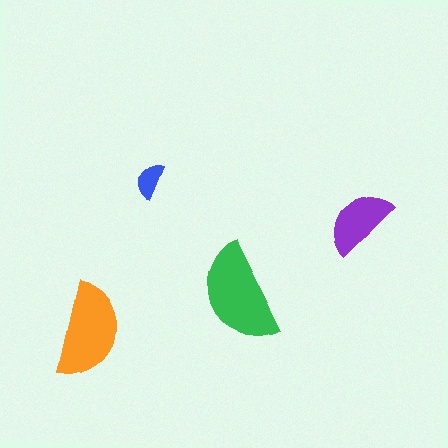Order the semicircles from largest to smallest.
the green one, the orange one, the purple one, the blue one.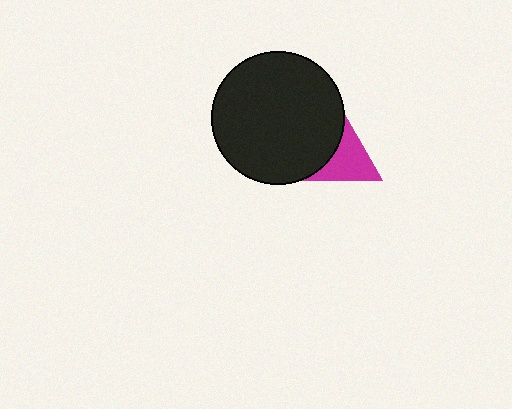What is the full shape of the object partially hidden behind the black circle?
The partially hidden object is a magenta triangle.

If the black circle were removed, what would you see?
You would see the complete magenta triangle.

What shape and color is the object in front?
The object in front is a black circle.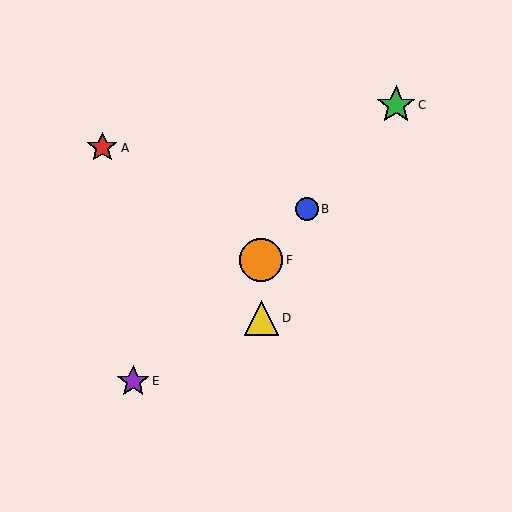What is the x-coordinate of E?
Object E is at x≈133.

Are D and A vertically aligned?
No, D is at x≈261 and A is at x≈102.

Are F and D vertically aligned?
Yes, both are at x≈261.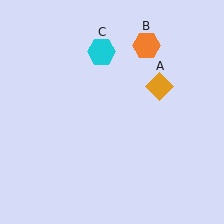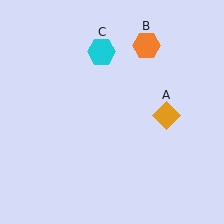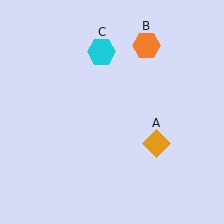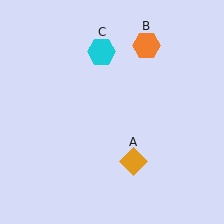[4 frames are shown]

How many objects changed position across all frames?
1 object changed position: orange diamond (object A).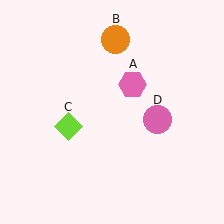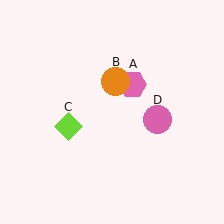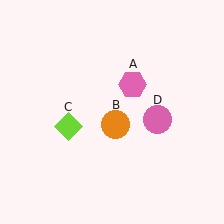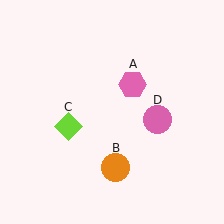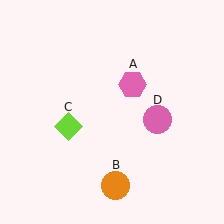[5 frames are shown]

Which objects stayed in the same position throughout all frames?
Pink hexagon (object A) and lime diamond (object C) and pink circle (object D) remained stationary.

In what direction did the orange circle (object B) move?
The orange circle (object B) moved down.